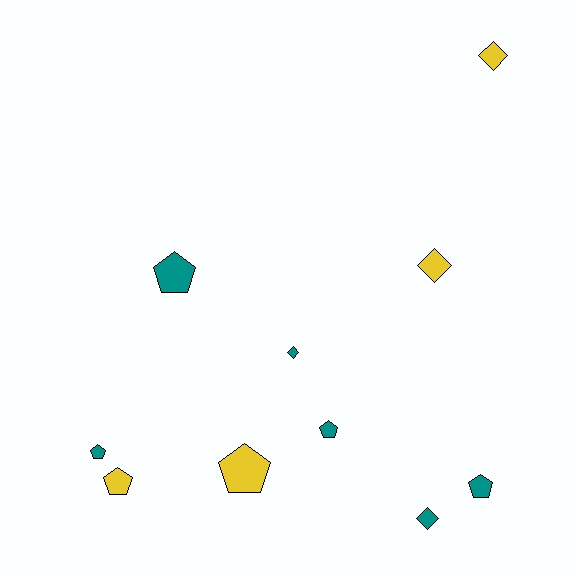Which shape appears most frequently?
Pentagon, with 6 objects.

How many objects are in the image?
There are 10 objects.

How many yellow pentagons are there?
There are 2 yellow pentagons.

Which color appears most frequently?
Teal, with 6 objects.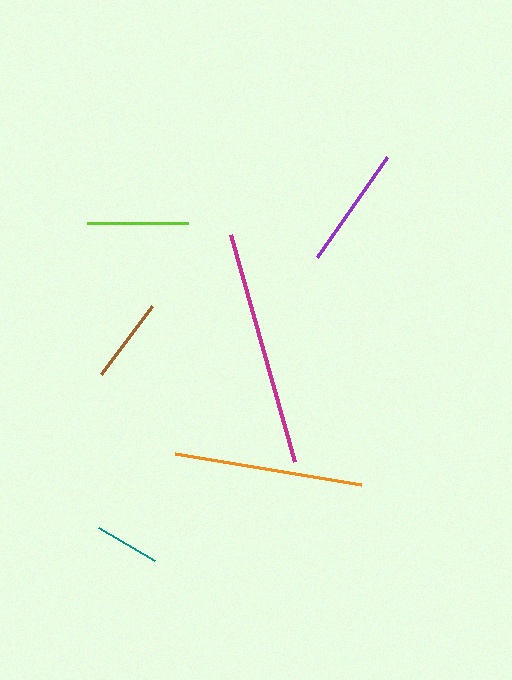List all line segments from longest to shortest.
From longest to shortest: magenta, orange, purple, lime, brown, teal.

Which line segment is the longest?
The magenta line is the longest at approximately 236 pixels.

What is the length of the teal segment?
The teal segment is approximately 66 pixels long.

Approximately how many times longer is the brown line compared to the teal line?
The brown line is approximately 1.3 times the length of the teal line.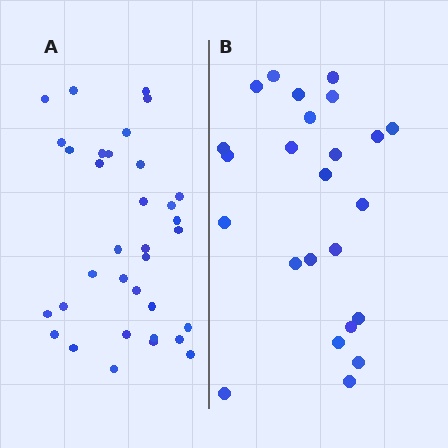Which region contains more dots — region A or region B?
Region A (the left region) has more dots.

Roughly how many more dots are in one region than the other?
Region A has roughly 10 or so more dots than region B.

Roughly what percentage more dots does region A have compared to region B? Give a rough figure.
About 40% more.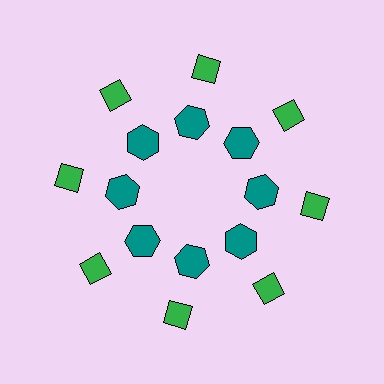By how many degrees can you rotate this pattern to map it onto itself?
The pattern maps onto itself every 45 degrees of rotation.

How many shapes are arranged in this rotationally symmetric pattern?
There are 16 shapes, arranged in 8 groups of 2.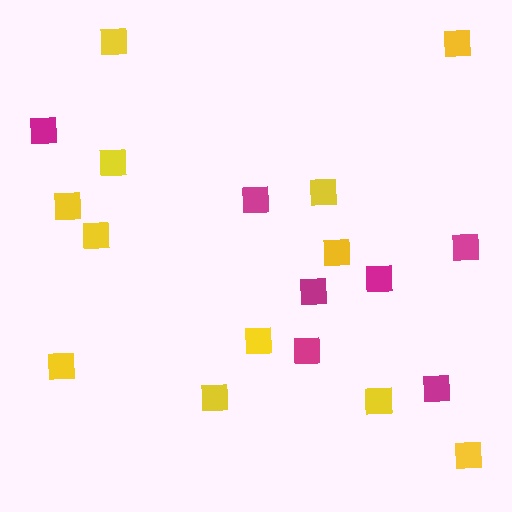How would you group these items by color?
There are 2 groups: one group of magenta squares (7) and one group of yellow squares (12).